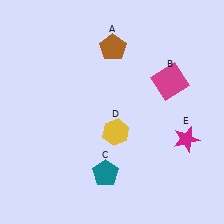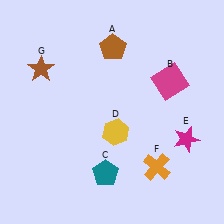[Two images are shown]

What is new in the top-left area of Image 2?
A brown star (G) was added in the top-left area of Image 2.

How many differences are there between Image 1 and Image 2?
There are 2 differences between the two images.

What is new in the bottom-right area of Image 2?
An orange cross (F) was added in the bottom-right area of Image 2.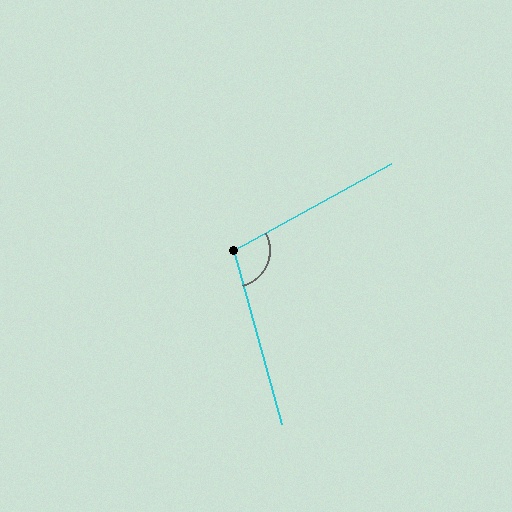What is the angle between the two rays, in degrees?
Approximately 104 degrees.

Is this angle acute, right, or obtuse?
It is obtuse.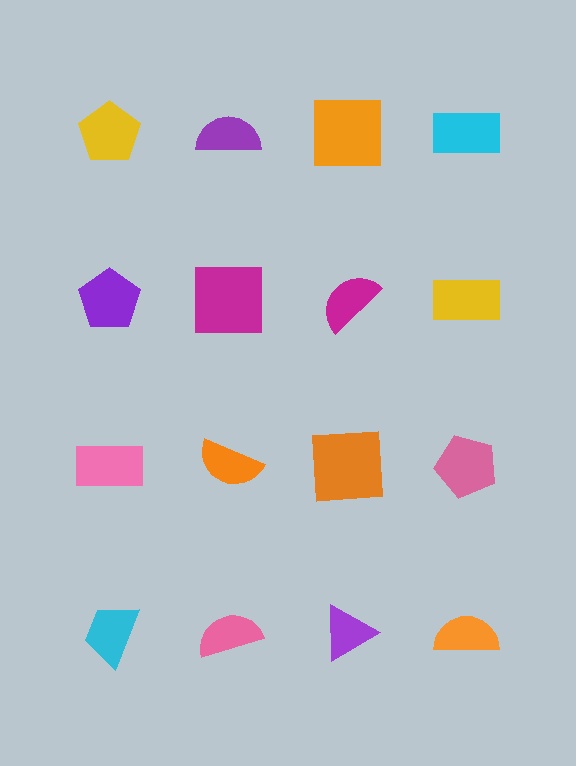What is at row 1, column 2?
A purple semicircle.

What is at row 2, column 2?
A magenta square.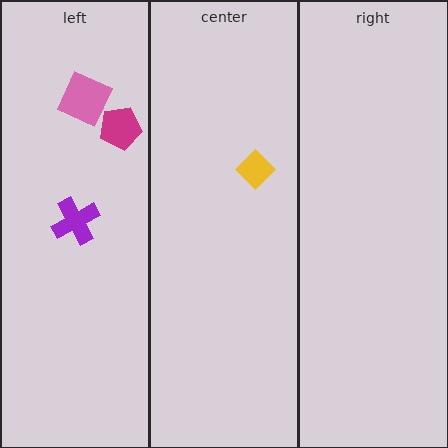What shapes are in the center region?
The yellow diamond.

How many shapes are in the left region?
3.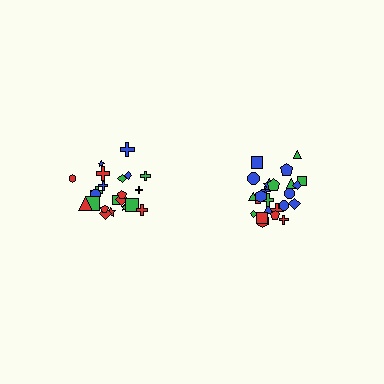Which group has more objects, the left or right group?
The right group.